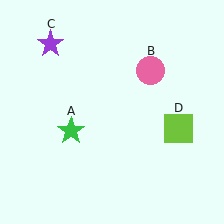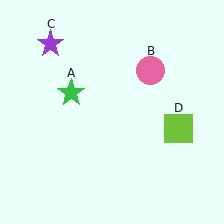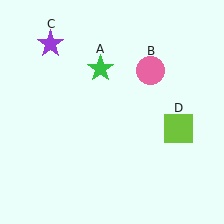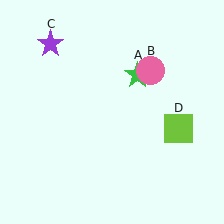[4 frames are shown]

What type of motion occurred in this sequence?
The green star (object A) rotated clockwise around the center of the scene.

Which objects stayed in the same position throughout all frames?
Pink circle (object B) and purple star (object C) and lime square (object D) remained stationary.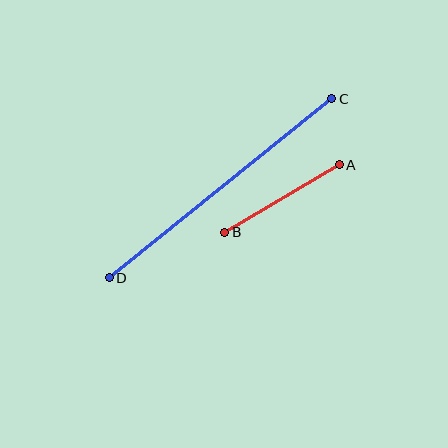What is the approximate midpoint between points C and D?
The midpoint is at approximately (221, 188) pixels.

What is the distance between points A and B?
The distance is approximately 133 pixels.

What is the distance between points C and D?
The distance is approximately 286 pixels.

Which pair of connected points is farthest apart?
Points C and D are farthest apart.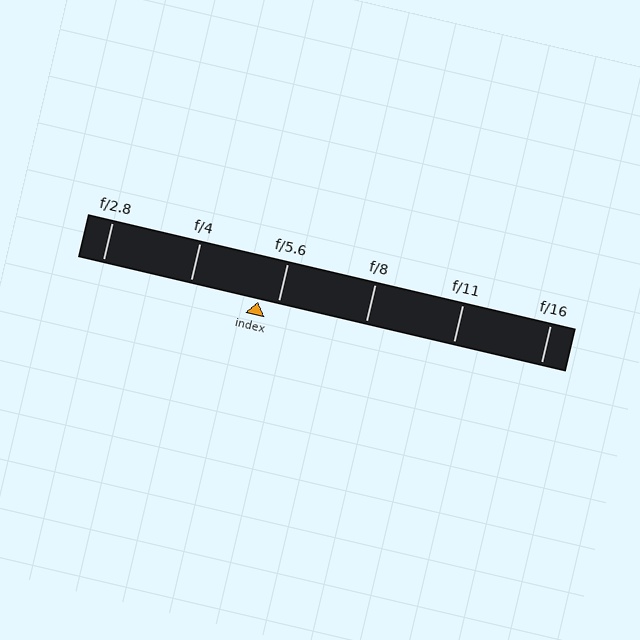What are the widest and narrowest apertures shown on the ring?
The widest aperture shown is f/2.8 and the narrowest is f/16.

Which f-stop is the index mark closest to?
The index mark is closest to f/5.6.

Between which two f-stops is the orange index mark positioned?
The index mark is between f/4 and f/5.6.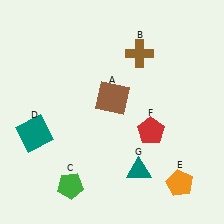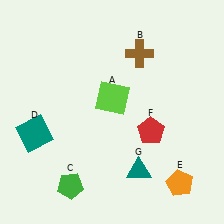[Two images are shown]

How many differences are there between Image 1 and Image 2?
There is 1 difference between the two images.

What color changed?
The square (A) changed from brown in Image 1 to lime in Image 2.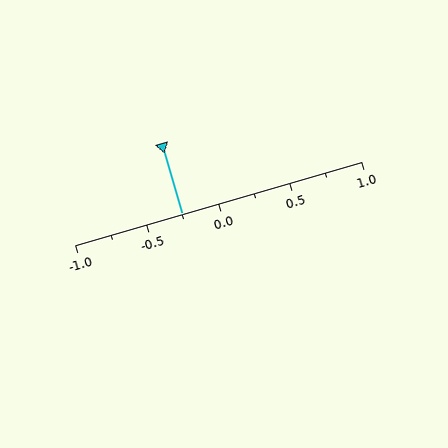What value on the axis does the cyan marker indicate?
The marker indicates approximately -0.25.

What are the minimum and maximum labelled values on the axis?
The axis runs from -1.0 to 1.0.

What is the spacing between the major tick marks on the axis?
The major ticks are spaced 0.5 apart.